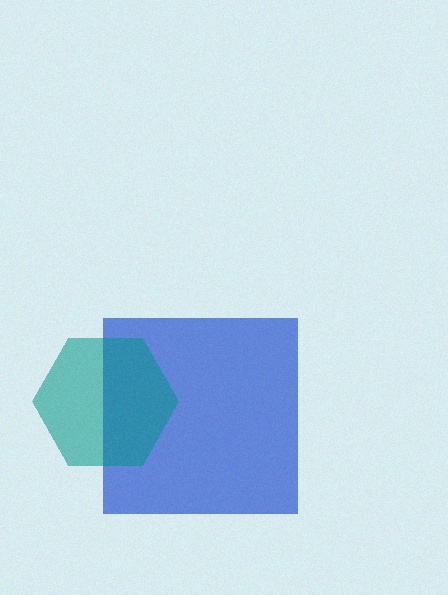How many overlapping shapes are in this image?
There are 2 overlapping shapes in the image.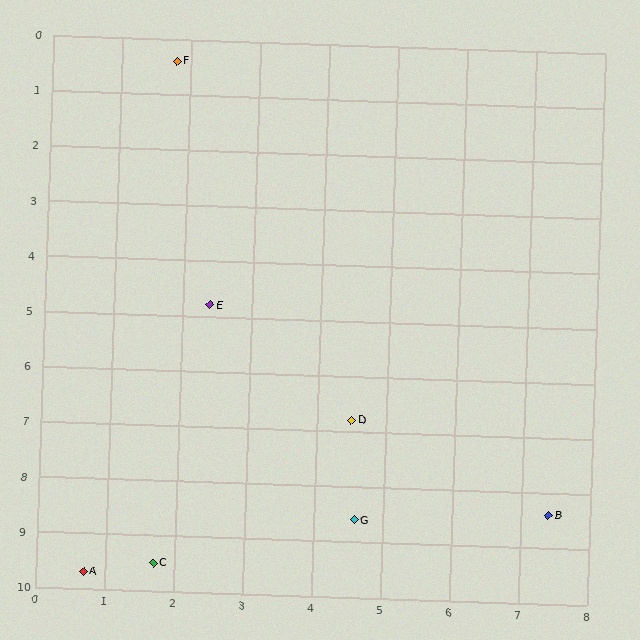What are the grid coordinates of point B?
Point B is at approximately (7.4, 8.4).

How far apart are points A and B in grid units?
Points A and B are about 6.8 grid units apart.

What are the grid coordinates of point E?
Point E is at approximately (2.4, 4.8).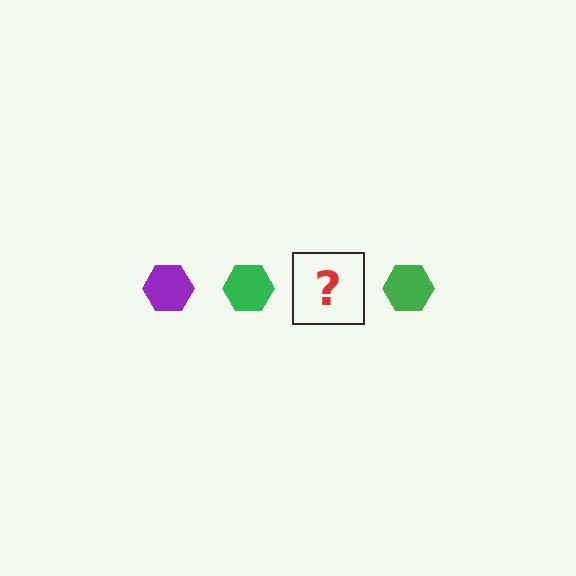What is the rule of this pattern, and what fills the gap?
The rule is that the pattern cycles through purple, green hexagons. The gap should be filled with a purple hexagon.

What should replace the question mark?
The question mark should be replaced with a purple hexagon.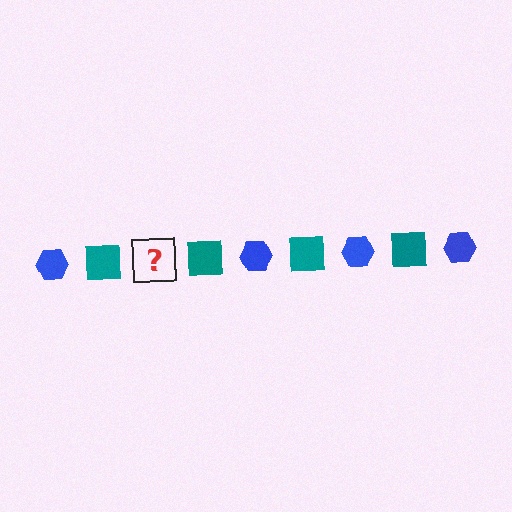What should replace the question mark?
The question mark should be replaced with a blue hexagon.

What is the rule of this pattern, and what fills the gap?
The rule is that the pattern alternates between blue hexagon and teal square. The gap should be filled with a blue hexagon.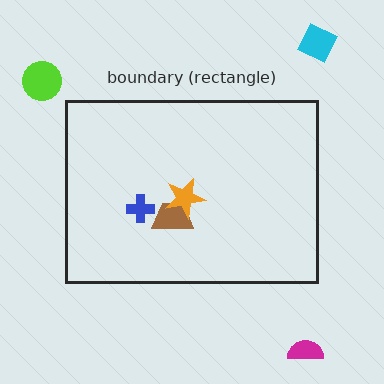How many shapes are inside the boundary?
3 inside, 3 outside.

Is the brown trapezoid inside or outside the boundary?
Inside.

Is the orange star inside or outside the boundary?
Inside.